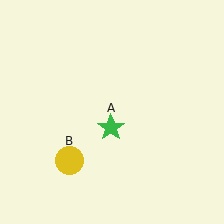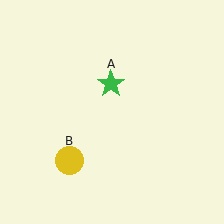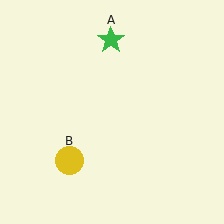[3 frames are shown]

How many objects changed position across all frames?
1 object changed position: green star (object A).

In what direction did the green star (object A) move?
The green star (object A) moved up.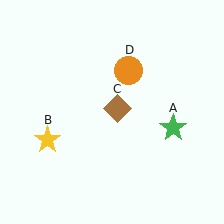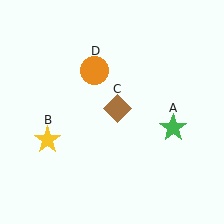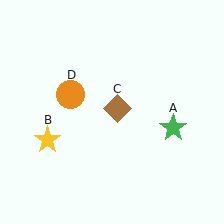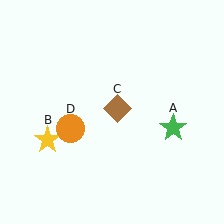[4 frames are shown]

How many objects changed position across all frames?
1 object changed position: orange circle (object D).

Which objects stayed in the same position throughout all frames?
Green star (object A) and yellow star (object B) and brown diamond (object C) remained stationary.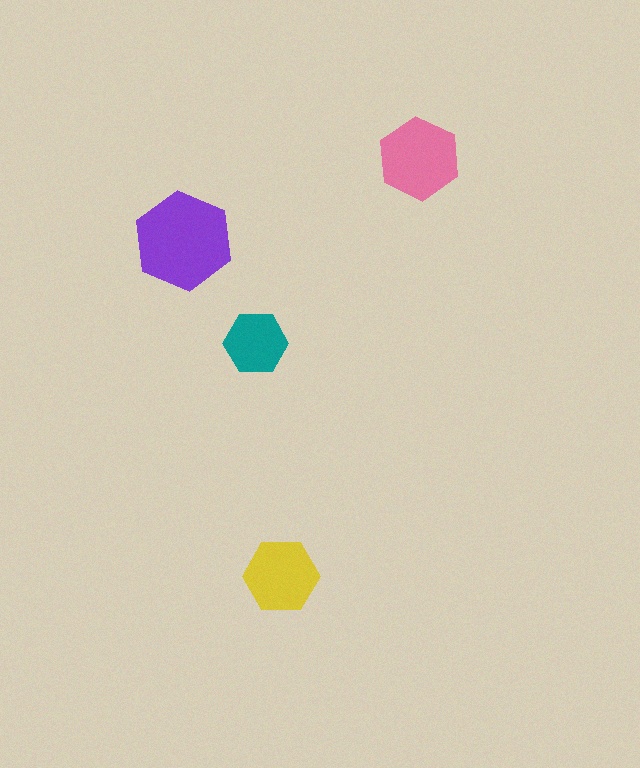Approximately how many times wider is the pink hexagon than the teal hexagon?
About 1.5 times wider.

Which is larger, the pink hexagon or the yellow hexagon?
The pink one.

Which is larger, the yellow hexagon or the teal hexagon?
The yellow one.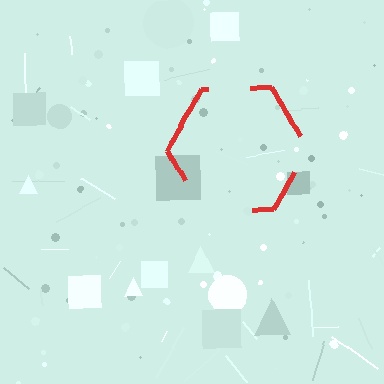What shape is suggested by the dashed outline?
The dashed outline suggests a hexagon.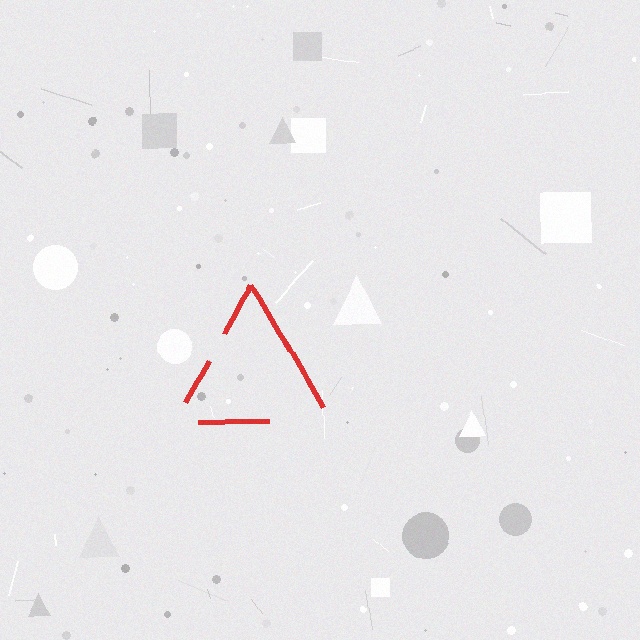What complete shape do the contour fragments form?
The contour fragments form a triangle.